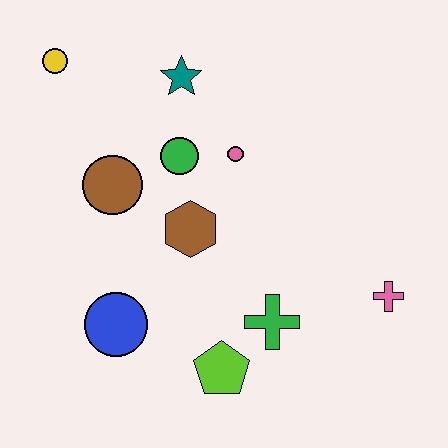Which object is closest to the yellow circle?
The teal star is closest to the yellow circle.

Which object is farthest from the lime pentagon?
The yellow circle is farthest from the lime pentagon.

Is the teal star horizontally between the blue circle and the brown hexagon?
Yes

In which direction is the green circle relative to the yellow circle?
The green circle is to the right of the yellow circle.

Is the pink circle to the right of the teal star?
Yes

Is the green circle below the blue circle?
No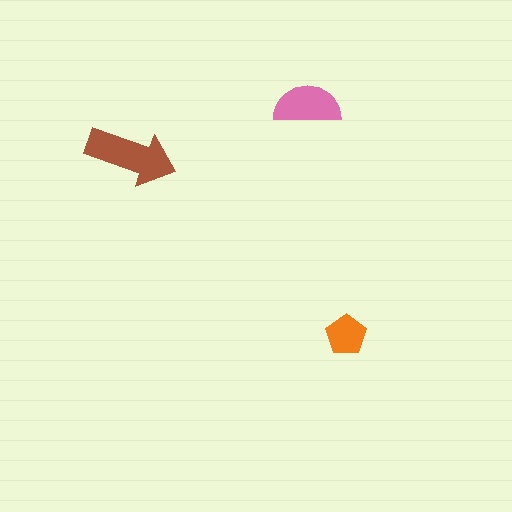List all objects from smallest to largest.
The orange pentagon, the pink semicircle, the brown arrow.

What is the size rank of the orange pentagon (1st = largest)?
3rd.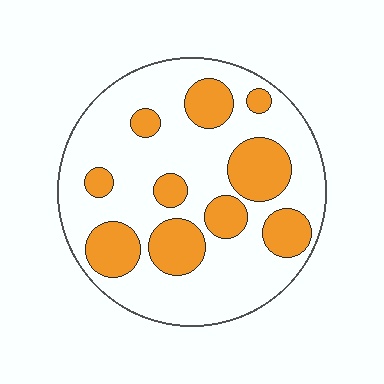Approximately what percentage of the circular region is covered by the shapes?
Approximately 30%.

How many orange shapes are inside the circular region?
10.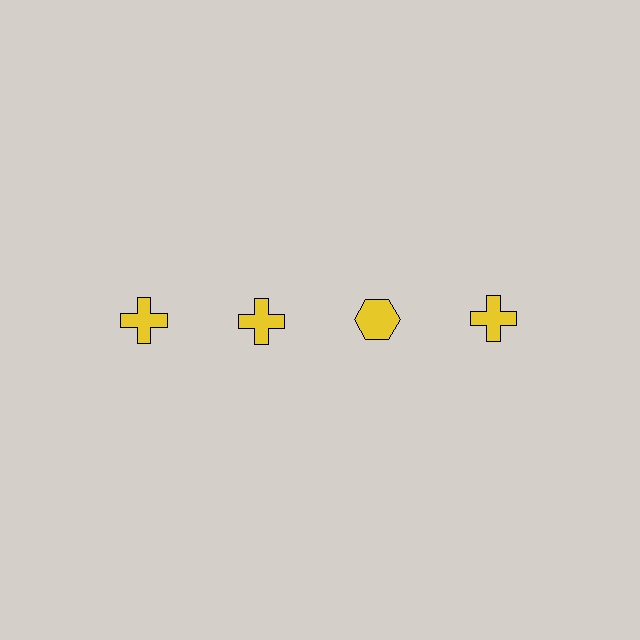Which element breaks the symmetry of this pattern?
The yellow hexagon in the top row, center column breaks the symmetry. All other shapes are yellow crosses.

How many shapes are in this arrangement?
There are 4 shapes arranged in a grid pattern.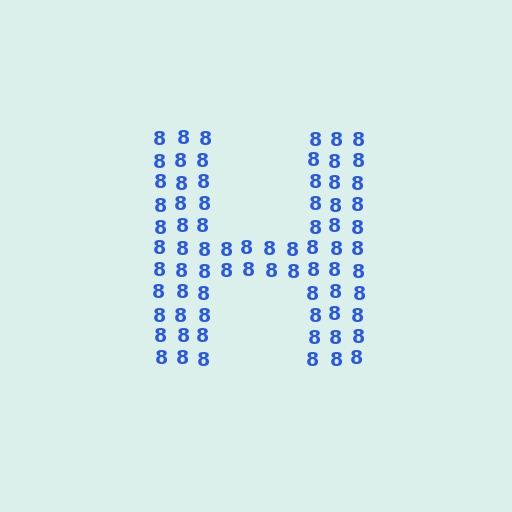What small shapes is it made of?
It is made of small digit 8's.